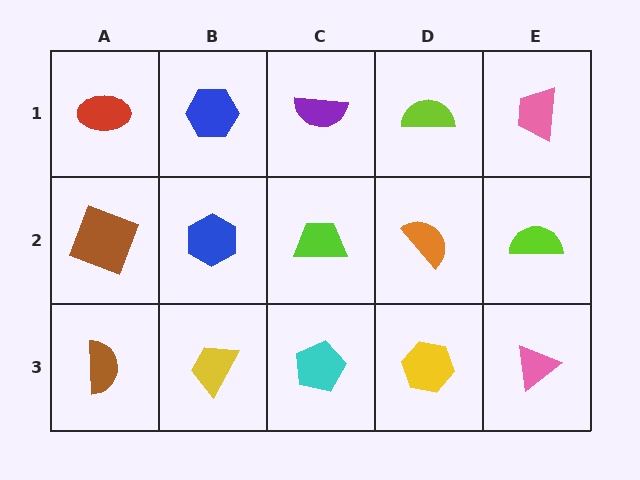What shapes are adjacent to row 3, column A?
A brown square (row 2, column A), a yellow trapezoid (row 3, column B).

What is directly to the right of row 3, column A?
A yellow trapezoid.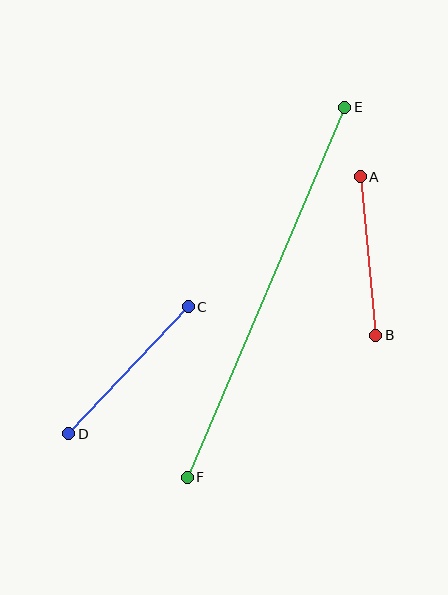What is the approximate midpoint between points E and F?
The midpoint is at approximately (266, 292) pixels.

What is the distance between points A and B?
The distance is approximately 159 pixels.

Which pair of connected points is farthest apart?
Points E and F are farthest apart.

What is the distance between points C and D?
The distance is approximately 174 pixels.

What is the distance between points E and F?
The distance is approximately 402 pixels.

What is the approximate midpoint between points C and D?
The midpoint is at approximately (128, 370) pixels.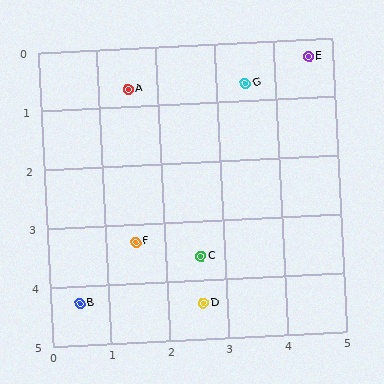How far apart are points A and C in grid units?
Points A and C are about 3.1 grid units apart.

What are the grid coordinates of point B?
Point B is at approximately (0.5, 4.3).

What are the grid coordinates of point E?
Point E is at approximately (4.6, 0.3).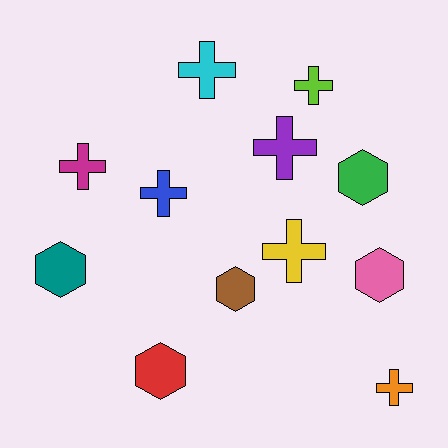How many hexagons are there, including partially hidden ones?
There are 5 hexagons.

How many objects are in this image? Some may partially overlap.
There are 12 objects.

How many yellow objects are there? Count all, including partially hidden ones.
There is 1 yellow object.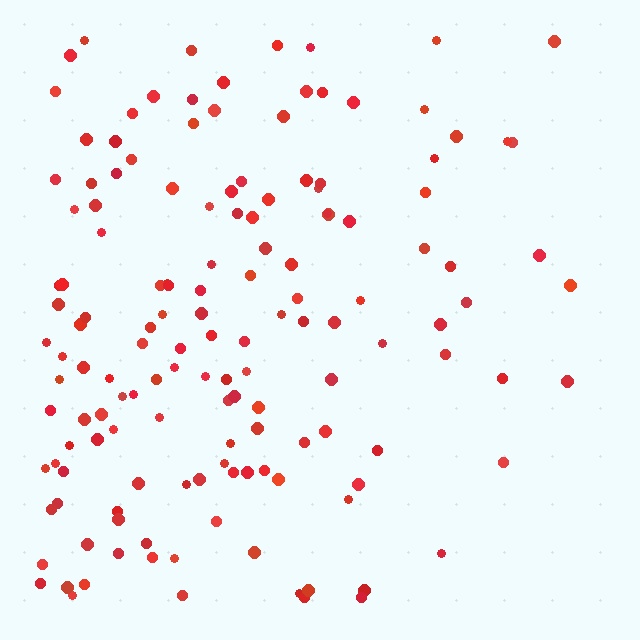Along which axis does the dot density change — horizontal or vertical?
Horizontal.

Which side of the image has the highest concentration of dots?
The left.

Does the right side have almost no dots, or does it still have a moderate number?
Still a moderate number, just noticeably fewer than the left.